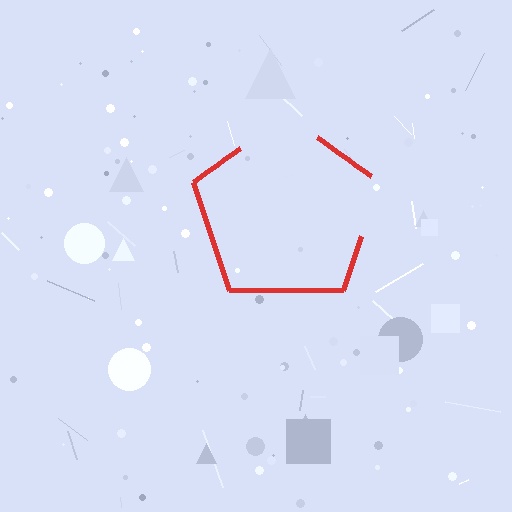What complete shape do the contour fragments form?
The contour fragments form a pentagon.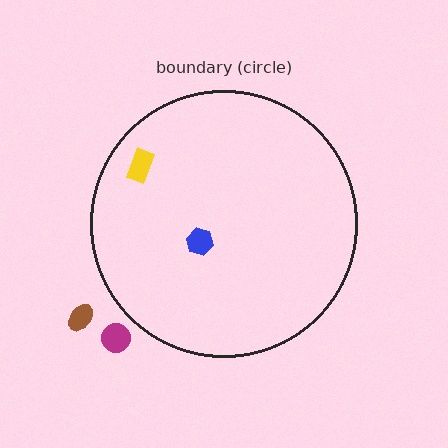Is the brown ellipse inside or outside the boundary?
Outside.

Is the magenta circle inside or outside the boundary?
Outside.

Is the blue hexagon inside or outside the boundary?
Inside.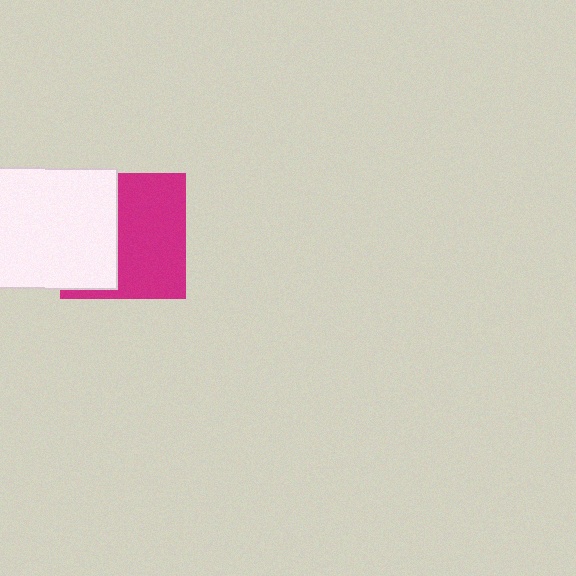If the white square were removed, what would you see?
You would see the complete magenta square.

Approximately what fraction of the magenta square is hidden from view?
Roughly 42% of the magenta square is hidden behind the white square.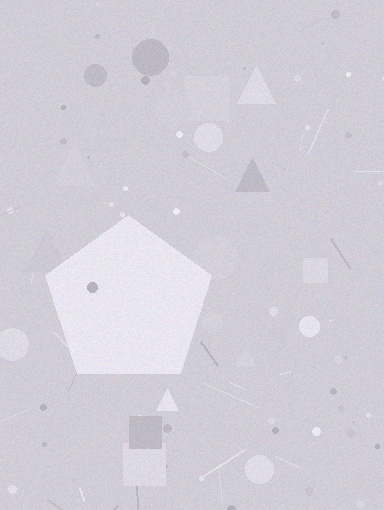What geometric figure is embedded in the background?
A pentagon is embedded in the background.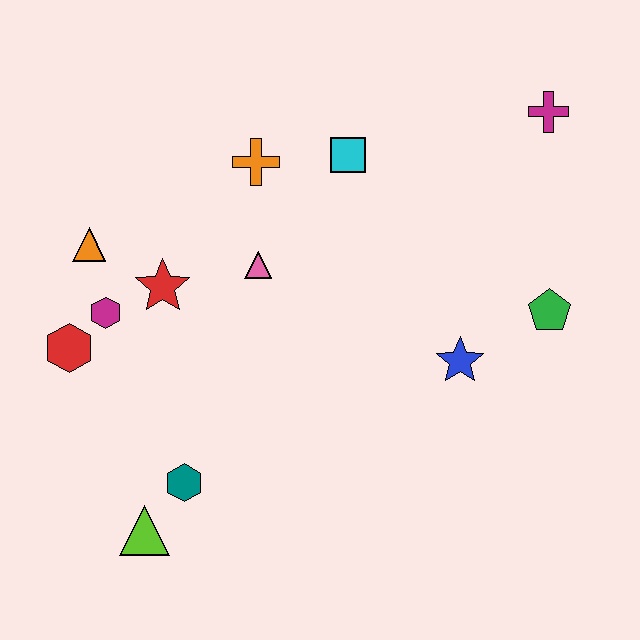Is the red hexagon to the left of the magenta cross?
Yes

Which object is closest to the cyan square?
The orange cross is closest to the cyan square.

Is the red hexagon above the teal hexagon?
Yes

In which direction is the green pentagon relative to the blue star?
The green pentagon is to the right of the blue star.